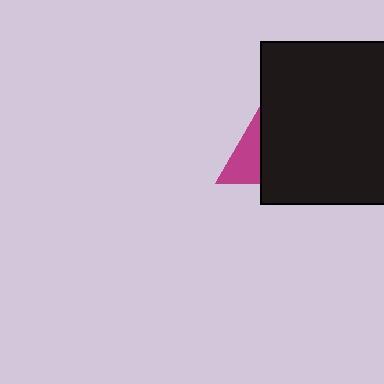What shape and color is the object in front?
The object in front is a black rectangle.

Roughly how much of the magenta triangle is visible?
A small part of it is visible (roughly 37%).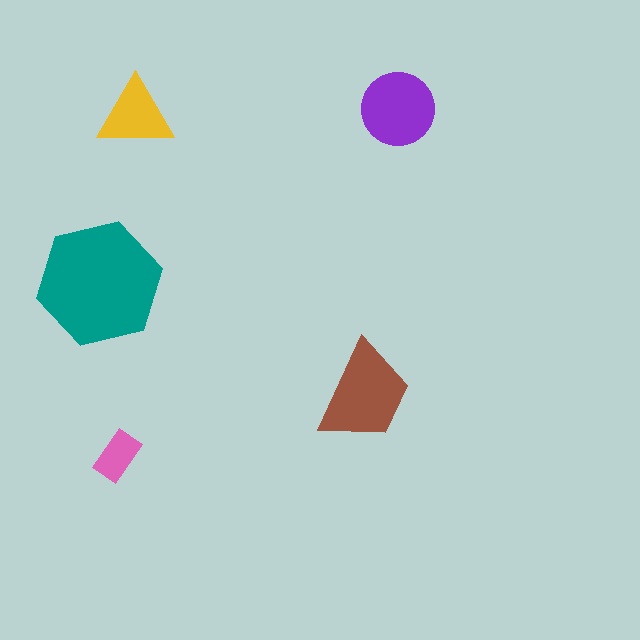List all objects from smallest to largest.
The pink rectangle, the yellow triangle, the purple circle, the brown trapezoid, the teal hexagon.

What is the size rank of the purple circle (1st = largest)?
3rd.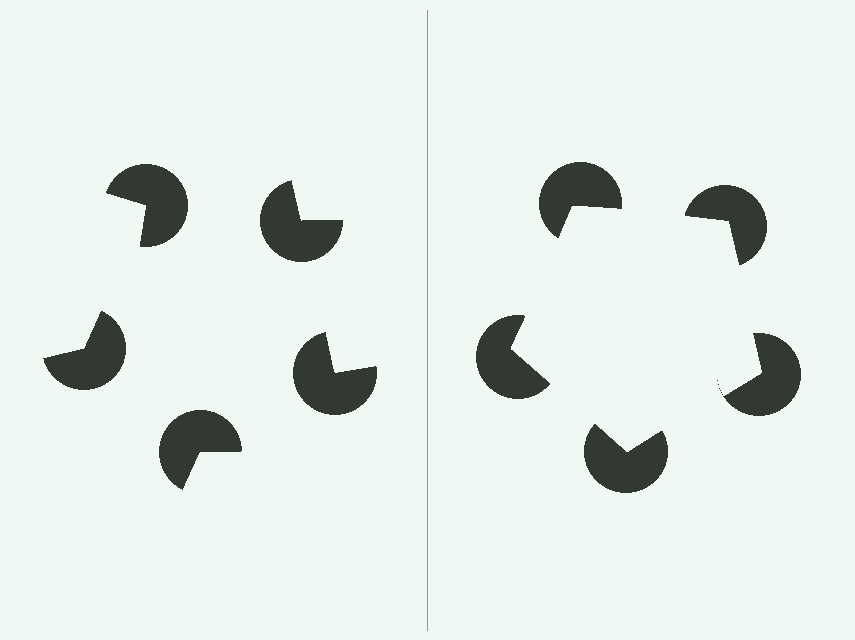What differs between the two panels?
The pac-man discs are positioned identically on both sides; only the wedge orientations differ. On the right they align to a pentagon; on the left they are misaligned.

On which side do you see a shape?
An illusory pentagon appears on the right side. On the left side the wedge cuts are rotated, so no coherent shape forms.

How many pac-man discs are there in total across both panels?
10 — 5 on each side.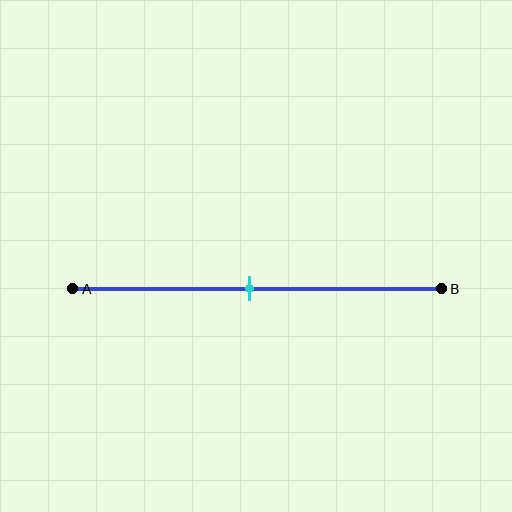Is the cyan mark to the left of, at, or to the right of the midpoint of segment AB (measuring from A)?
The cyan mark is approximately at the midpoint of segment AB.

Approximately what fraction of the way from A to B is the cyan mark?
The cyan mark is approximately 50% of the way from A to B.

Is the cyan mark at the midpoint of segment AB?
Yes, the mark is approximately at the midpoint.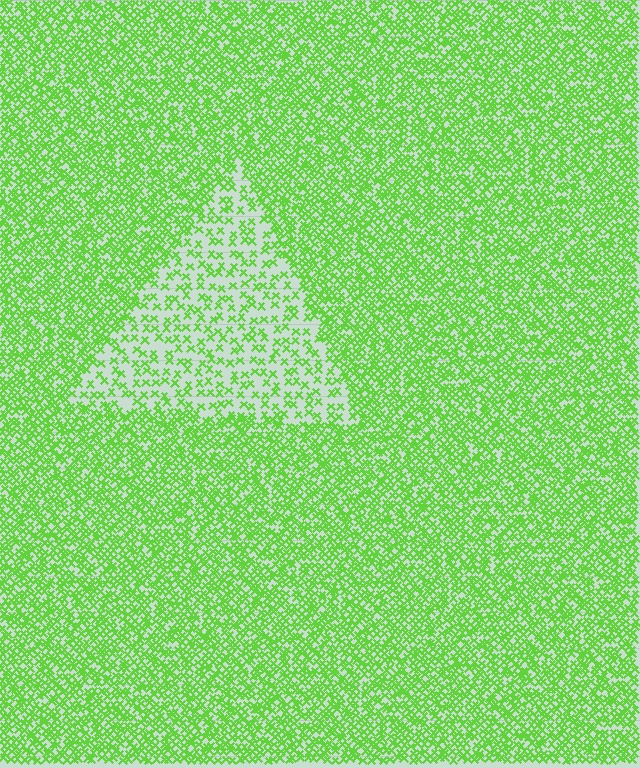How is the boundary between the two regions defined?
The boundary is defined by a change in element density (approximately 2.4x ratio). All elements are the same color, size, and shape.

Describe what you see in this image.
The image contains small lime elements arranged at two different densities. A triangle-shaped region is visible where the elements are less densely packed than the surrounding area.